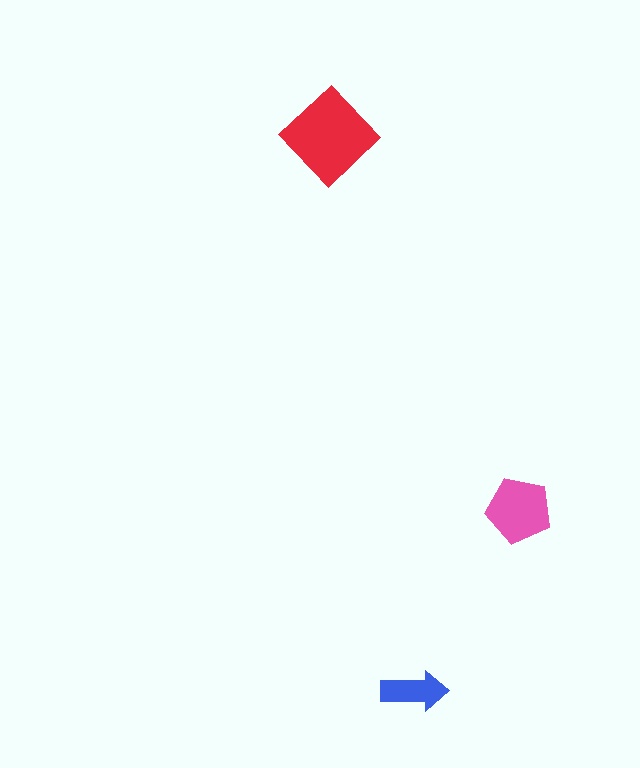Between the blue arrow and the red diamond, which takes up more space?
The red diamond.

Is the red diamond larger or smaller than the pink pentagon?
Larger.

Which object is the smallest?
The blue arrow.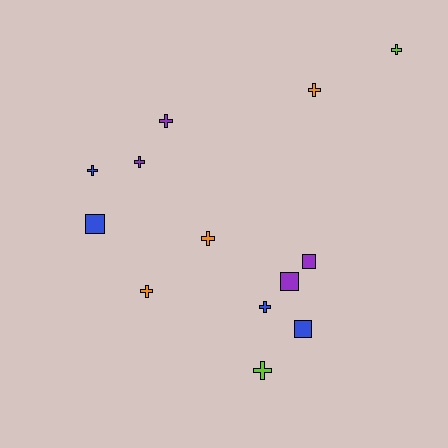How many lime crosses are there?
There are 2 lime crosses.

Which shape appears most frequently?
Cross, with 9 objects.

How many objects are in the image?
There are 13 objects.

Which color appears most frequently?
Purple, with 4 objects.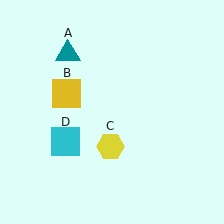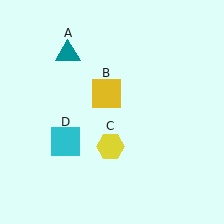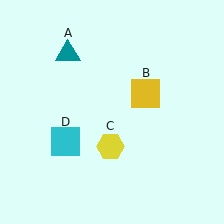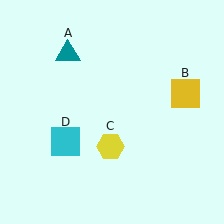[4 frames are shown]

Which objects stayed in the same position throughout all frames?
Teal triangle (object A) and yellow hexagon (object C) and cyan square (object D) remained stationary.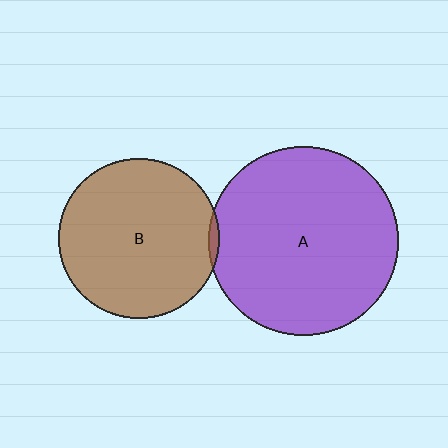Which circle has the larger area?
Circle A (purple).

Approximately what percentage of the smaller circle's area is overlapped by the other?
Approximately 5%.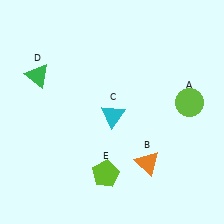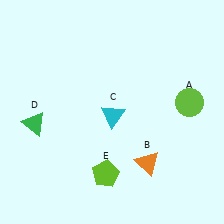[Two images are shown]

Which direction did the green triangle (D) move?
The green triangle (D) moved down.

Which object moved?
The green triangle (D) moved down.